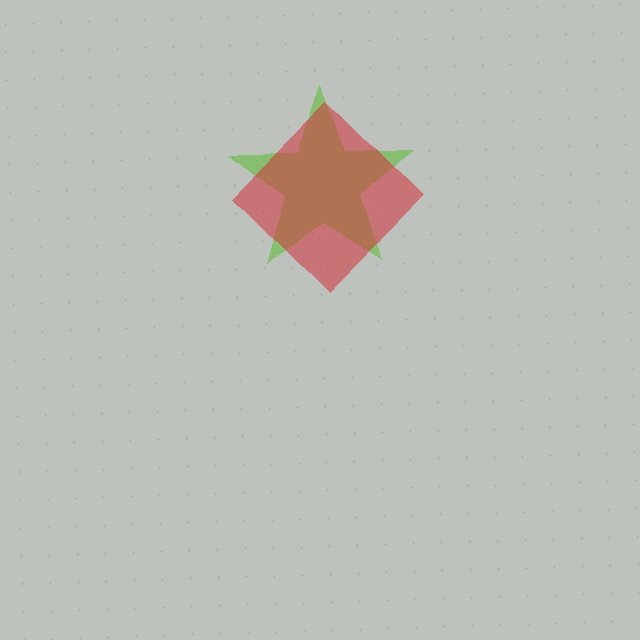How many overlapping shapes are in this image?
There are 2 overlapping shapes in the image.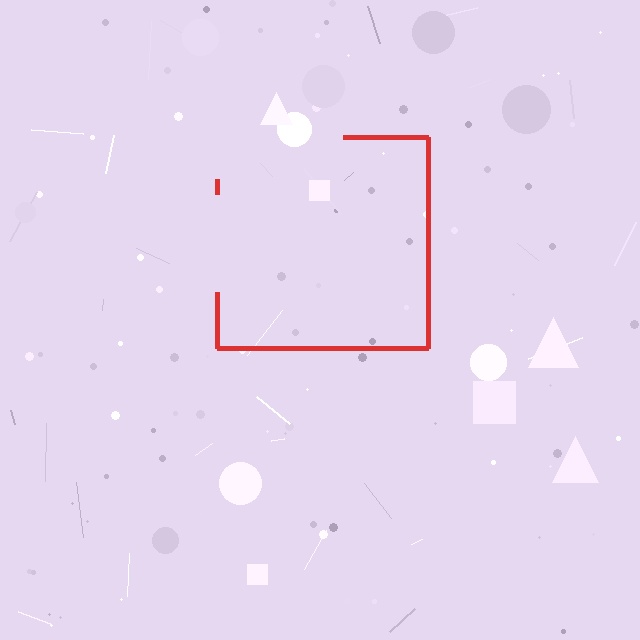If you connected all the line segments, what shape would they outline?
They would outline a square.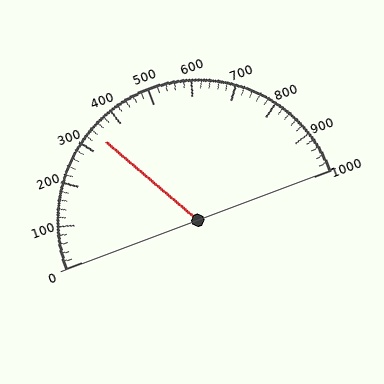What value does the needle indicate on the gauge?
The needle indicates approximately 340.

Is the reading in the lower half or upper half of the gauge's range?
The reading is in the lower half of the range (0 to 1000).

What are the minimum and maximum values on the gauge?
The gauge ranges from 0 to 1000.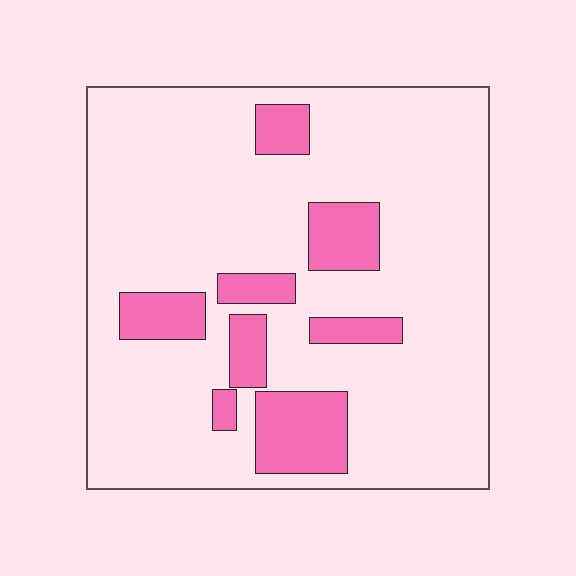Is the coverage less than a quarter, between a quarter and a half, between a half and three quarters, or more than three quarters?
Less than a quarter.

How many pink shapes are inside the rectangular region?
8.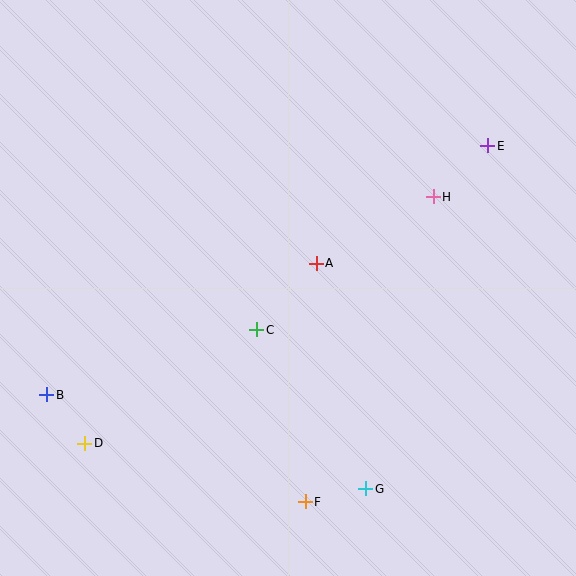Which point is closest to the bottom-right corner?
Point G is closest to the bottom-right corner.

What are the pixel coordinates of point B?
Point B is at (47, 395).